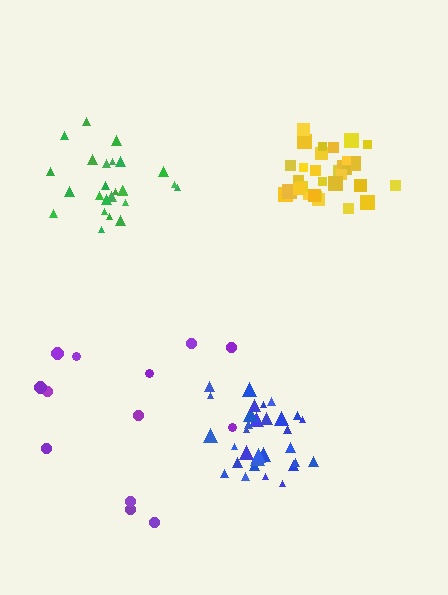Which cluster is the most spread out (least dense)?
Purple.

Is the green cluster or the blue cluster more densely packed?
Blue.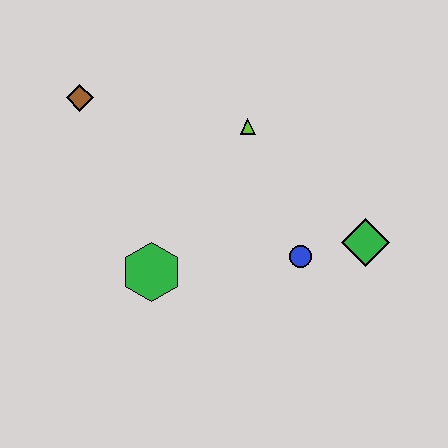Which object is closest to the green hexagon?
The blue circle is closest to the green hexagon.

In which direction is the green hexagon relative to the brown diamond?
The green hexagon is below the brown diamond.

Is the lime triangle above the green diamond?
Yes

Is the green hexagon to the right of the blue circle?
No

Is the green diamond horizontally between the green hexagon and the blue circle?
No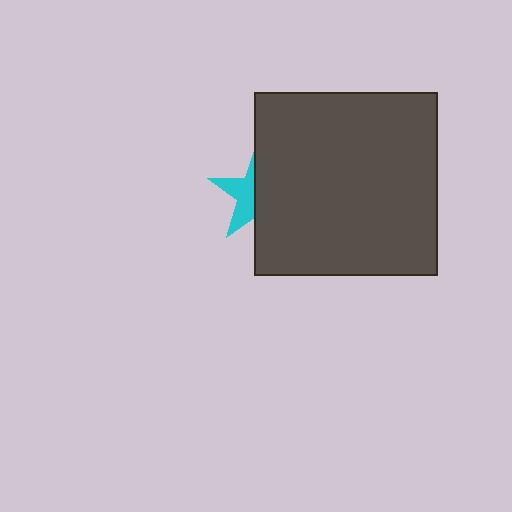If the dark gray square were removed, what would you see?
You would see the complete cyan star.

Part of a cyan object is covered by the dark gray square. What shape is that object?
It is a star.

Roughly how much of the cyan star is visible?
A small part of it is visible (roughly 42%).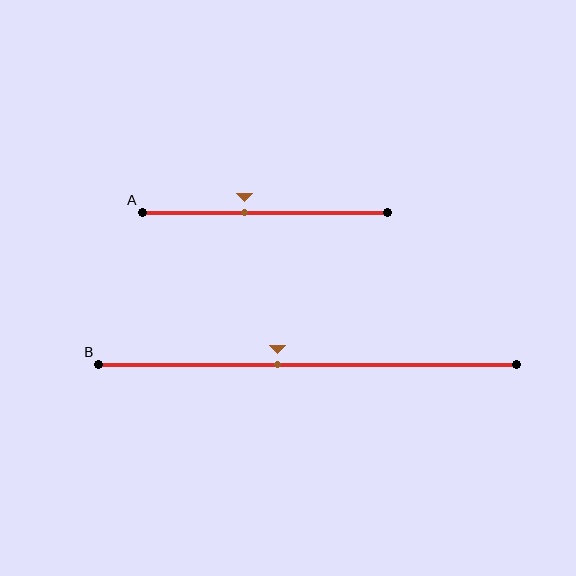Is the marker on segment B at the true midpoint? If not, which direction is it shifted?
No, the marker on segment B is shifted to the left by about 7% of the segment length.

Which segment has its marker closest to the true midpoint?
Segment B has its marker closest to the true midpoint.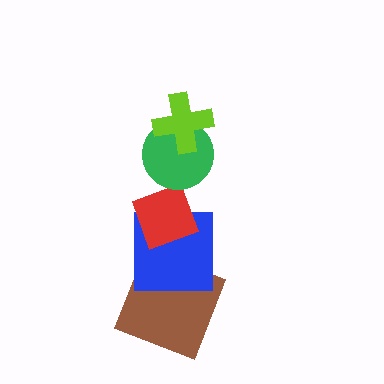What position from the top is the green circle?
The green circle is 2nd from the top.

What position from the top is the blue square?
The blue square is 4th from the top.